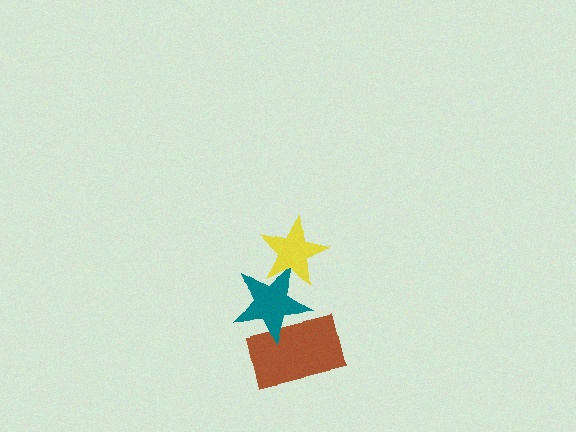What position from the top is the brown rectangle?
The brown rectangle is 3rd from the top.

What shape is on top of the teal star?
The yellow star is on top of the teal star.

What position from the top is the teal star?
The teal star is 2nd from the top.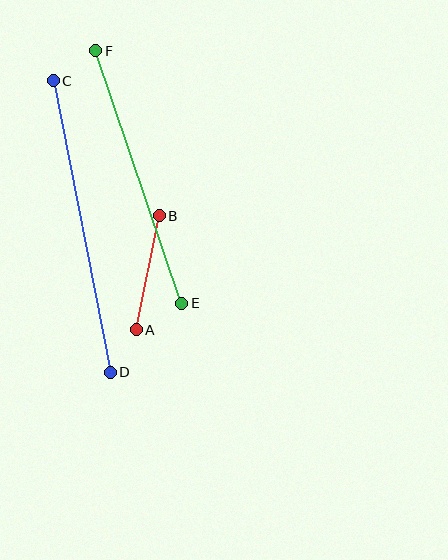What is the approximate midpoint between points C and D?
The midpoint is at approximately (82, 227) pixels.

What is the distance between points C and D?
The distance is approximately 297 pixels.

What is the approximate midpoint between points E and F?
The midpoint is at approximately (139, 177) pixels.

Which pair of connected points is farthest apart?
Points C and D are farthest apart.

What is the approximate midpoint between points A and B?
The midpoint is at approximately (148, 273) pixels.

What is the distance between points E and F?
The distance is approximately 267 pixels.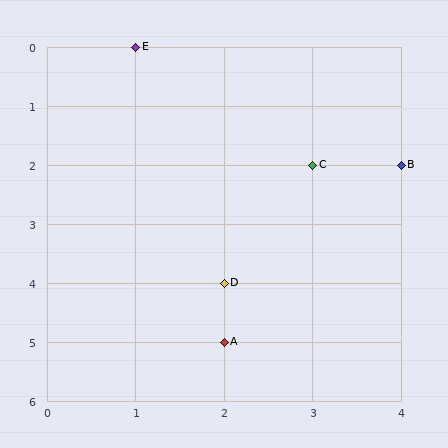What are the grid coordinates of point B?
Point B is at grid coordinates (4, 2).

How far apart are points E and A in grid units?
Points E and A are 1 column and 5 rows apart (about 5.1 grid units diagonally).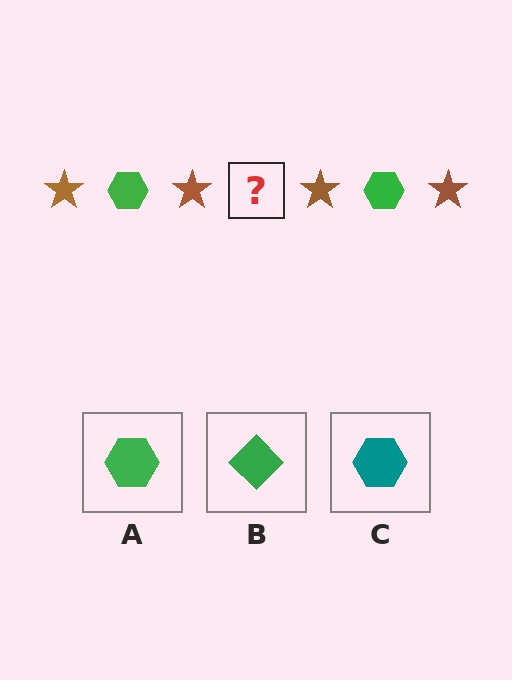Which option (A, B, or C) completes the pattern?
A.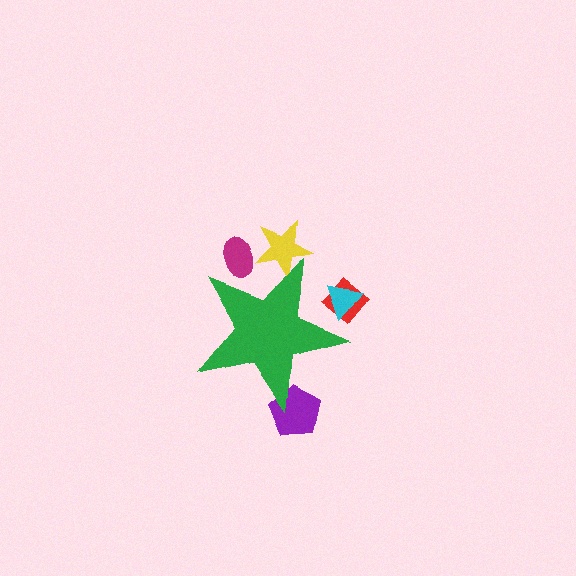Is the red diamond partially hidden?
Yes, the red diamond is partially hidden behind the green star.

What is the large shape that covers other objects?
A green star.